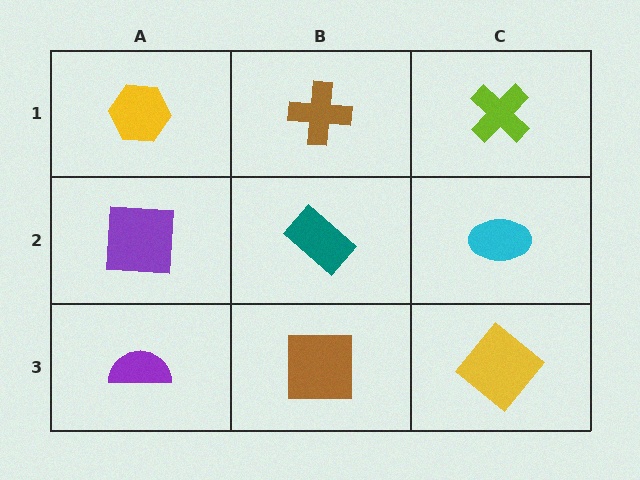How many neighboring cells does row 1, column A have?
2.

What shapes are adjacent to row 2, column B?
A brown cross (row 1, column B), a brown square (row 3, column B), a purple square (row 2, column A), a cyan ellipse (row 2, column C).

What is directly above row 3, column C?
A cyan ellipse.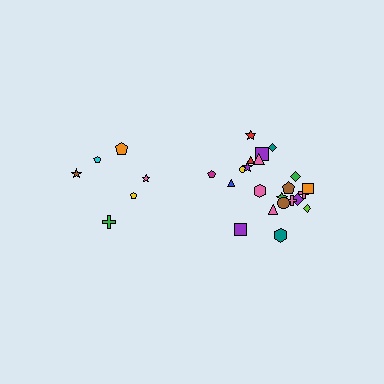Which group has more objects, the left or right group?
The right group.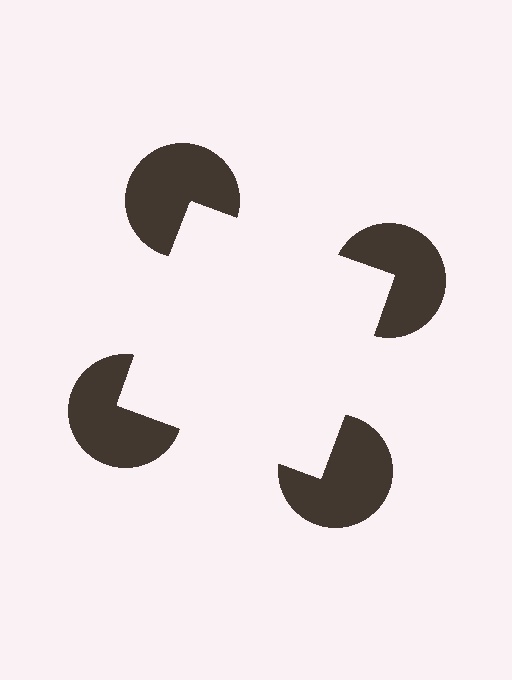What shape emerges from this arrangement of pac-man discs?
An illusory square — its edges are inferred from the aligned wedge cuts in the pac-man discs, not physically drawn.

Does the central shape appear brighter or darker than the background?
It typically appears slightly brighter than the background, even though no actual brightness change is drawn.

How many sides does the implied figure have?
4 sides.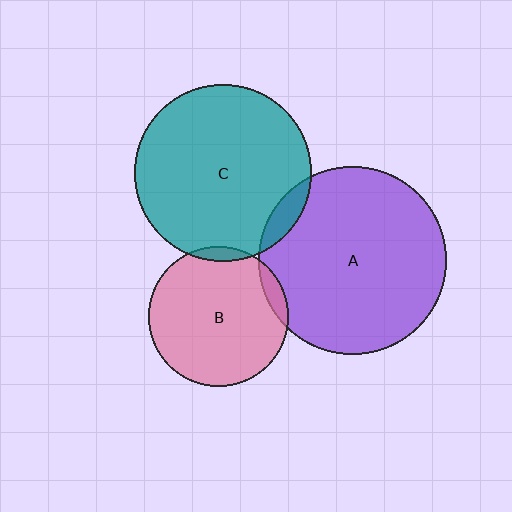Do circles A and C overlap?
Yes.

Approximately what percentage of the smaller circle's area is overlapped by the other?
Approximately 5%.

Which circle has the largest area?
Circle A (purple).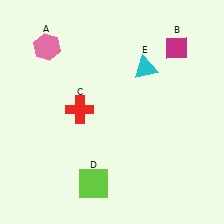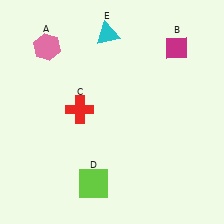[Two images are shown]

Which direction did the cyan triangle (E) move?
The cyan triangle (E) moved left.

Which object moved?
The cyan triangle (E) moved left.